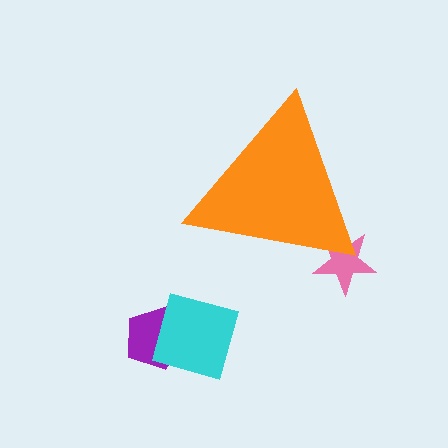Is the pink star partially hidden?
Yes, the pink star is partially hidden behind the orange triangle.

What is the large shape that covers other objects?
An orange triangle.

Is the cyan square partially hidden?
No, the cyan square is fully visible.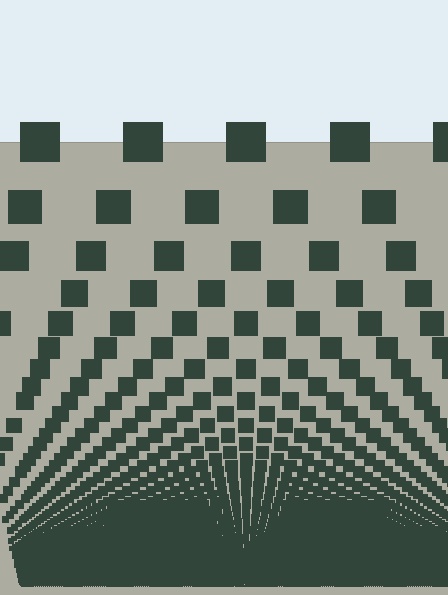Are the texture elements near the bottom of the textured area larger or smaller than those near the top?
Smaller. The gradient is inverted — elements near the bottom are smaller and denser.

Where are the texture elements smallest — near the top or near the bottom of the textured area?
Near the bottom.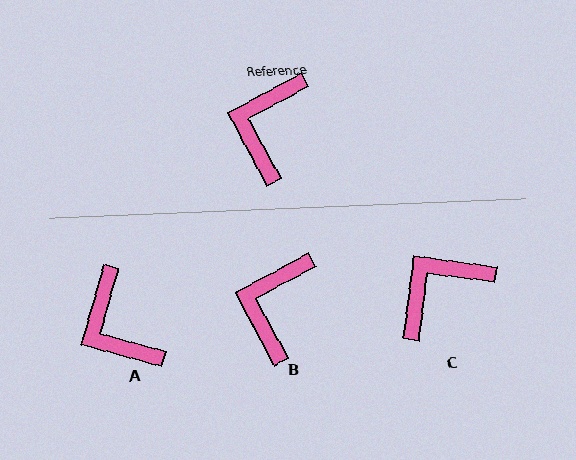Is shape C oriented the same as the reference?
No, it is off by about 36 degrees.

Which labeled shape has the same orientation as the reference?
B.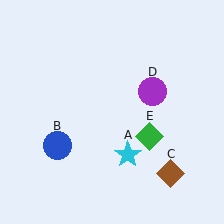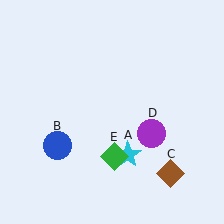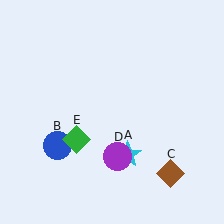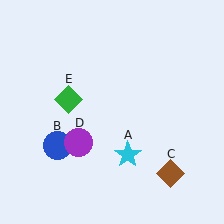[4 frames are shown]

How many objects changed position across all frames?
2 objects changed position: purple circle (object D), green diamond (object E).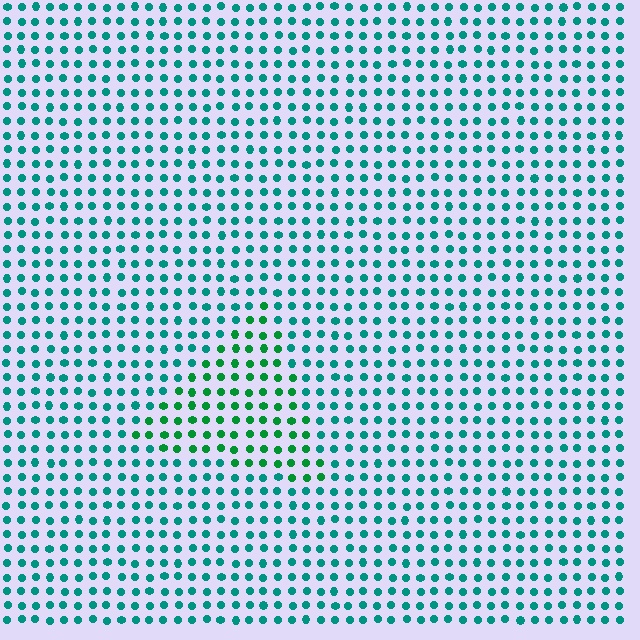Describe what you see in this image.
The image is filled with small teal elements in a uniform arrangement. A triangle-shaped region is visible where the elements are tinted to a slightly different hue, forming a subtle color boundary.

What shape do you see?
I see a triangle.